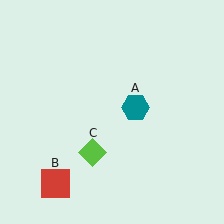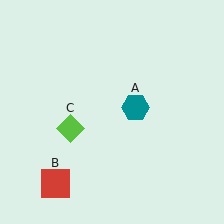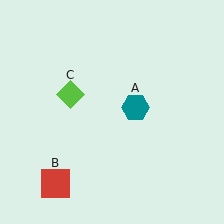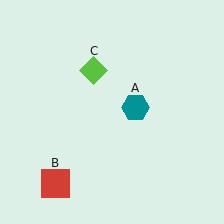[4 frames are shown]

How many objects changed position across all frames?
1 object changed position: lime diamond (object C).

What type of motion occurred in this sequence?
The lime diamond (object C) rotated clockwise around the center of the scene.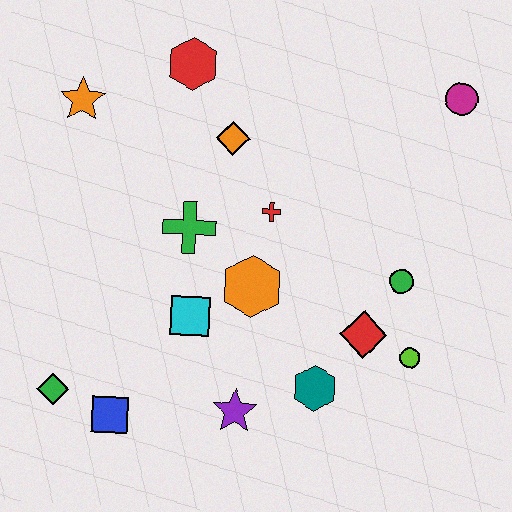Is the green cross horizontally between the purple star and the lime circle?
No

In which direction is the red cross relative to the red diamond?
The red cross is above the red diamond.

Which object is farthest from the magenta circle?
The green diamond is farthest from the magenta circle.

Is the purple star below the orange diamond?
Yes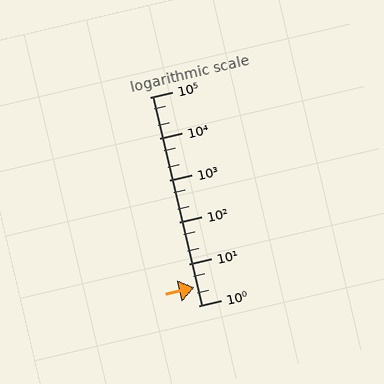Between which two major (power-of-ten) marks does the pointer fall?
The pointer is between 1 and 10.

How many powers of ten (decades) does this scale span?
The scale spans 5 decades, from 1 to 100000.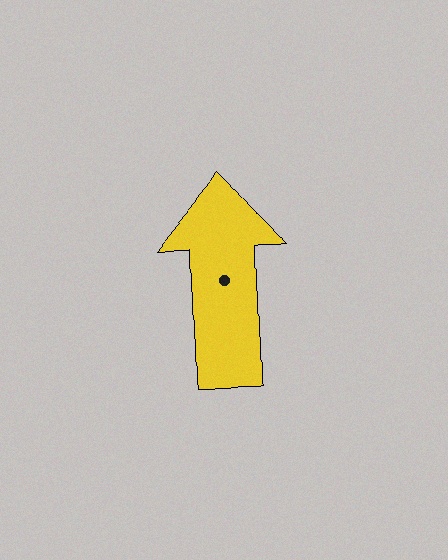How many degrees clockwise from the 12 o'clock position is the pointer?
Approximately 359 degrees.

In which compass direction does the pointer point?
North.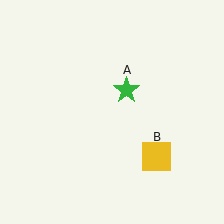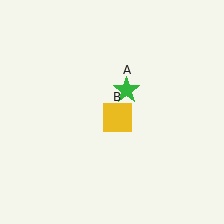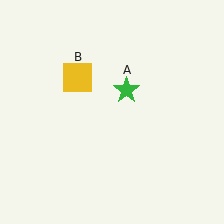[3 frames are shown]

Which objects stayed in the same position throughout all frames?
Green star (object A) remained stationary.